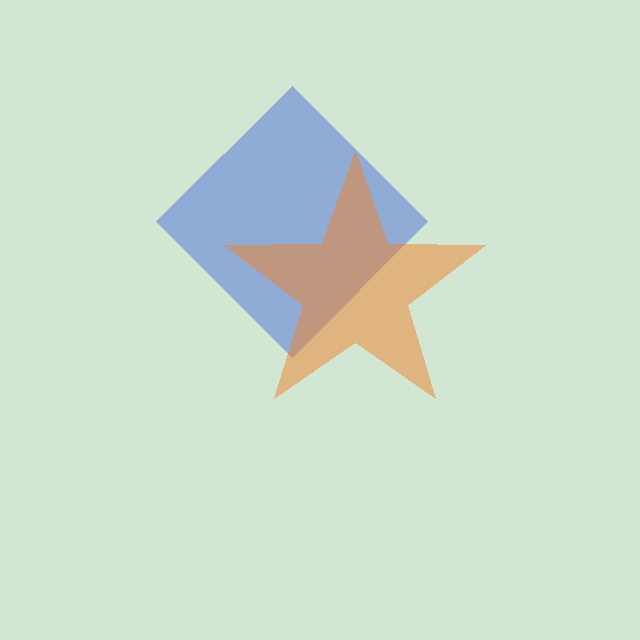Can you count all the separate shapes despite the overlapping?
Yes, there are 2 separate shapes.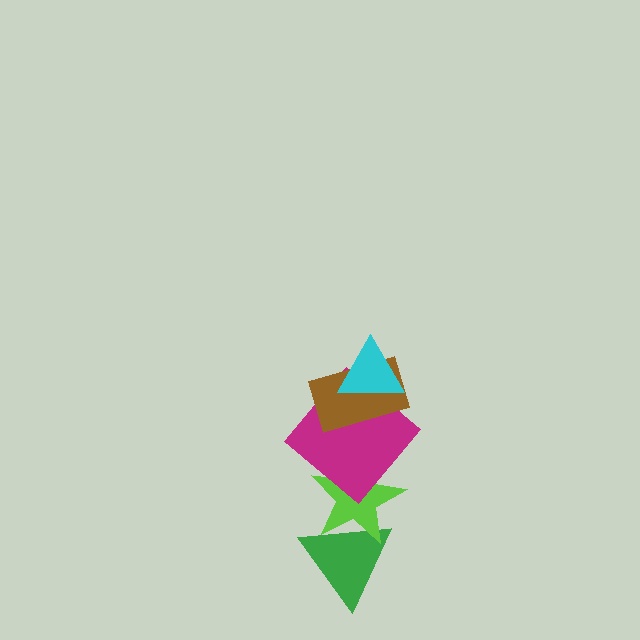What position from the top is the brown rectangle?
The brown rectangle is 2nd from the top.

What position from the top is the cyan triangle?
The cyan triangle is 1st from the top.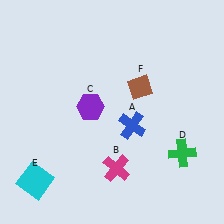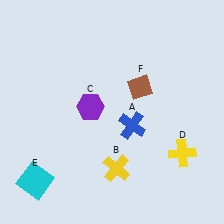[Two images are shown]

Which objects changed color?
B changed from magenta to yellow. D changed from green to yellow.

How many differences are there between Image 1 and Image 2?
There are 2 differences between the two images.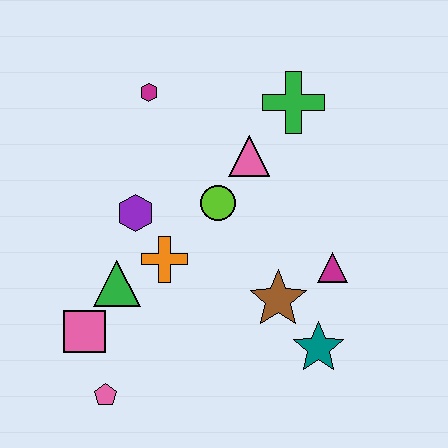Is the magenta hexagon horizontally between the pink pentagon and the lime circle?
Yes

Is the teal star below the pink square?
Yes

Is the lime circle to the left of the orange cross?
No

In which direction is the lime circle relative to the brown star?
The lime circle is above the brown star.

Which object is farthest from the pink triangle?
The pink pentagon is farthest from the pink triangle.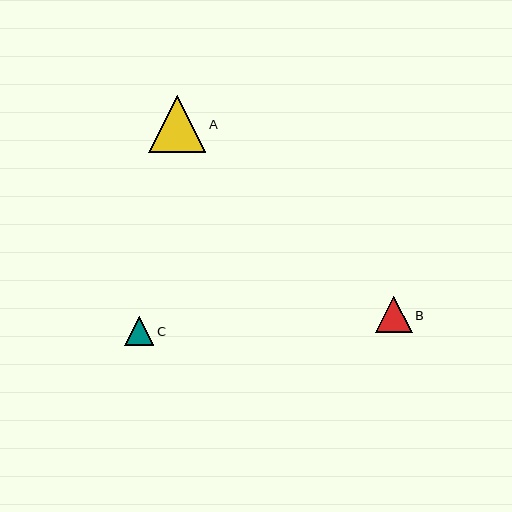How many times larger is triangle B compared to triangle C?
Triangle B is approximately 1.3 times the size of triangle C.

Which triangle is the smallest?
Triangle C is the smallest with a size of approximately 29 pixels.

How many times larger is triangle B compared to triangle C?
Triangle B is approximately 1.3 times the size of triangle C.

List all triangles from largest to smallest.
From largest to smallest: A, B, C.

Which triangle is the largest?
Triangle A is the largest with a size of approximately 57 pixels.